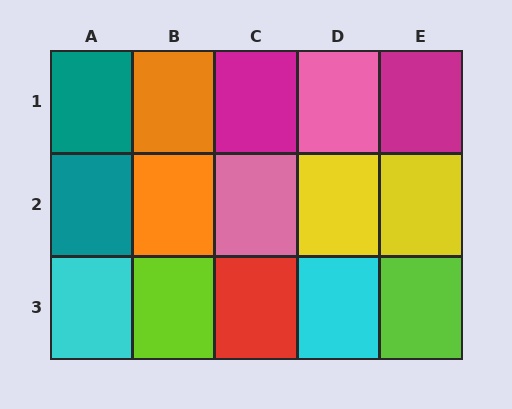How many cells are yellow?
2 cells are yellow.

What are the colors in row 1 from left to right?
Teal, orange, magenta, pink, magenta.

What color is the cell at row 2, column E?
Yellow.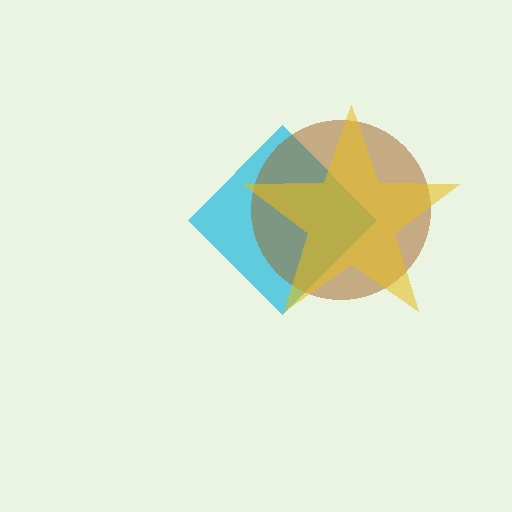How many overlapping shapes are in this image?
There are 3 overlapping shapes in the image.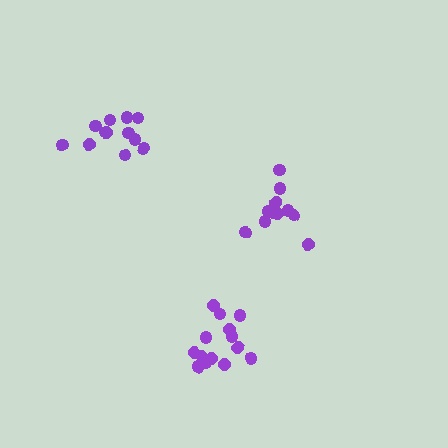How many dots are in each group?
Group 1: 14 dots, Group 2: 12 dots, Group 3: 11 dots (37 total).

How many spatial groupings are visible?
There are 3 spatial groupings.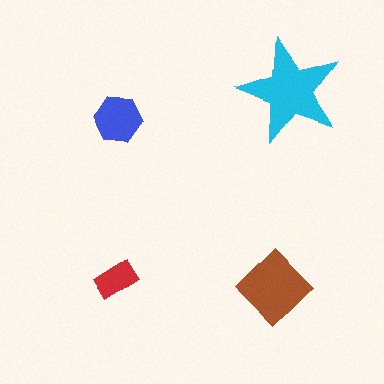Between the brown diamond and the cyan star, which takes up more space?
The cyan star.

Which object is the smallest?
The red rectangle.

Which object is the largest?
The cyan star.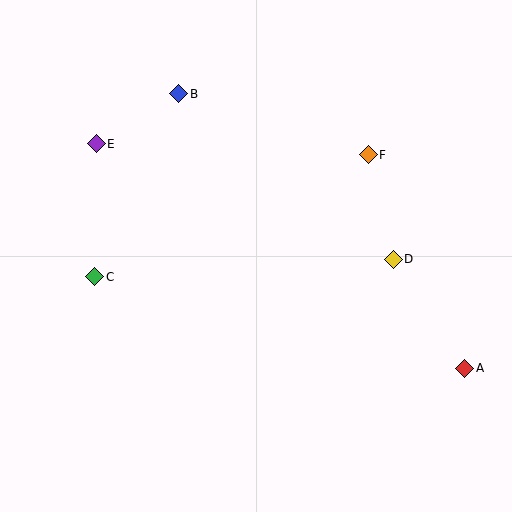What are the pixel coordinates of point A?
Point A is at (465, 368).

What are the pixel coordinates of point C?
Point C is at (95, 277).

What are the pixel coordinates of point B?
Point B is at (179, 94).